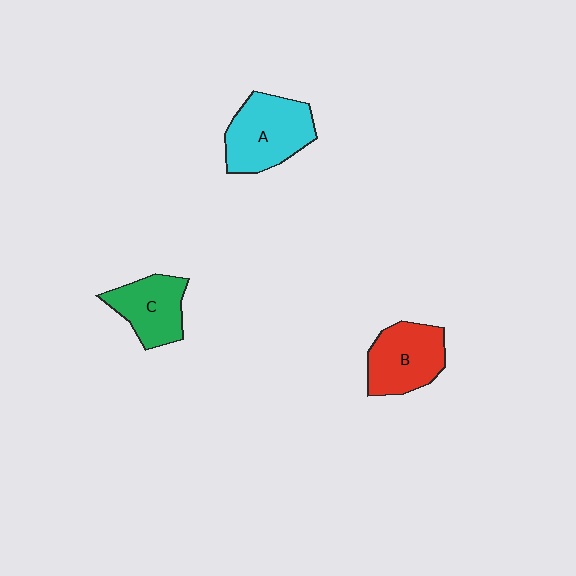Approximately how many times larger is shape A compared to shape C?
Approximately 1.3 times.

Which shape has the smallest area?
Shape C (green).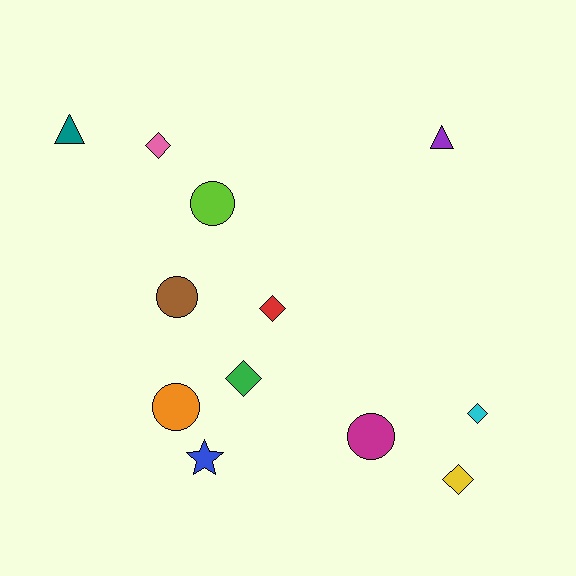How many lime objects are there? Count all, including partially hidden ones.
There is 1 lime object.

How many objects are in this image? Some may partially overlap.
There are 12 objects.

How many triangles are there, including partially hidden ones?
There are 2 triangles.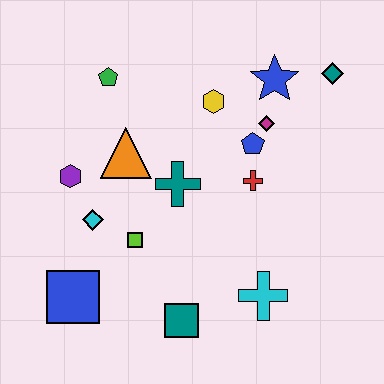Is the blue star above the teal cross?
Yes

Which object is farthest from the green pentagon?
The cyan cross is farthest from the green pentagon.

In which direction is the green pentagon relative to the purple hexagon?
The green pentagon is above the purple hexagon.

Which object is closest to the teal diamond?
The blue star is closest to the teal diamond.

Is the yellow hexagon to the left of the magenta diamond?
Yes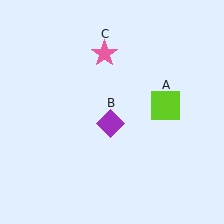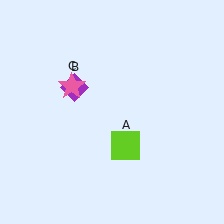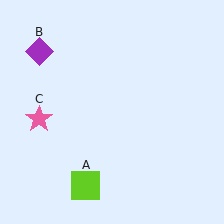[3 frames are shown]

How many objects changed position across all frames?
3 objects changed position: lime square (object A), purple diamond (object B), pink star (object C).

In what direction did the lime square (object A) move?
The lime square (object A) moved down and to the left.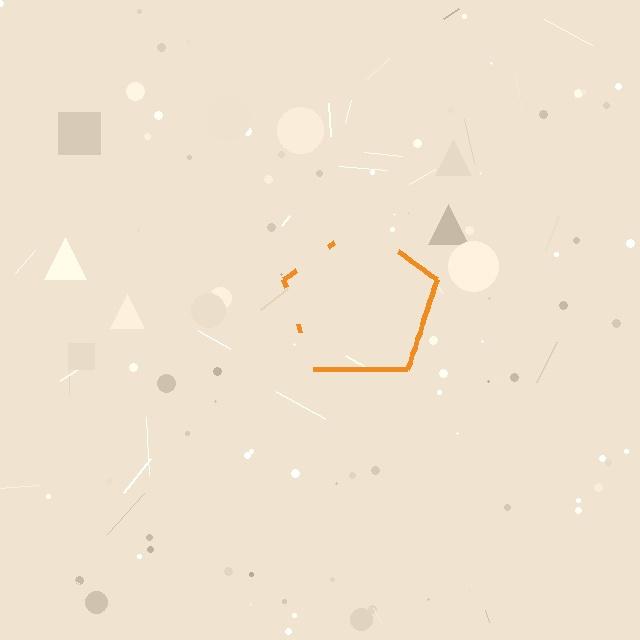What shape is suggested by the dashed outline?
The dashed outline suggests a pentagon.